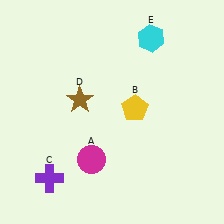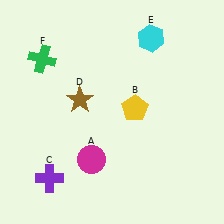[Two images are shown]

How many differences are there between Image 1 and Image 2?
There is 1 difference between the two images.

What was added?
A green cross (F) was added in Image 2.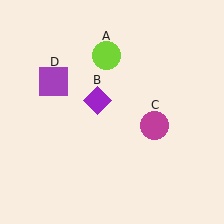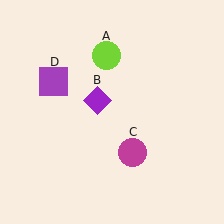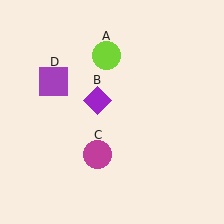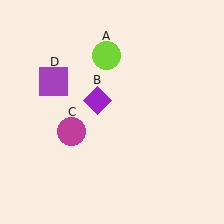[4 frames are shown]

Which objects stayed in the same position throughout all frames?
Lime circle (object A) and purple diamond (object B) and purple square (object D) remained stationary.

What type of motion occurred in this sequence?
The magenta circle (object C) rotated clockwise around the center of the scene.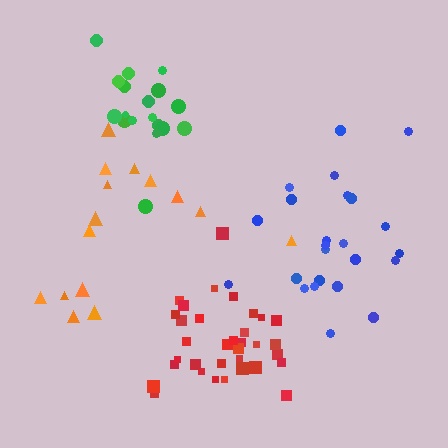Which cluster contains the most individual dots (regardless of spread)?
Red (34).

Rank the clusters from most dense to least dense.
red, green, blue, orange.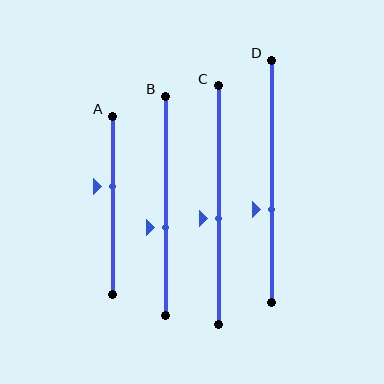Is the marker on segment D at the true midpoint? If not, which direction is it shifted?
No, the marker on segment D is shifted downward by about 12% of the segment length.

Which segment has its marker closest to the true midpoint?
Segment C has its marker closest to the true midpoint.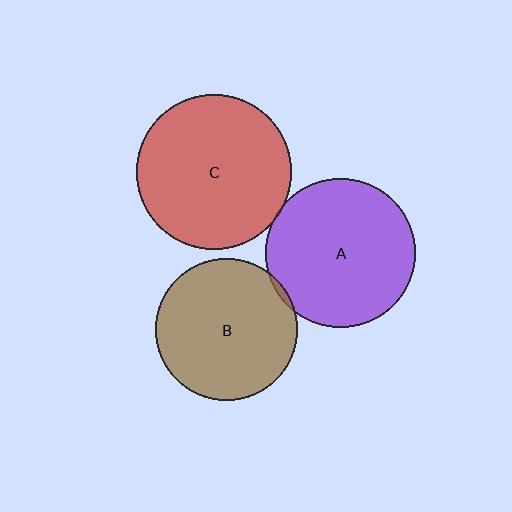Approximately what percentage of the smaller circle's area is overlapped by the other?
Approximately 5%.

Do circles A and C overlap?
Yes.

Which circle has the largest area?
Circle C (red).